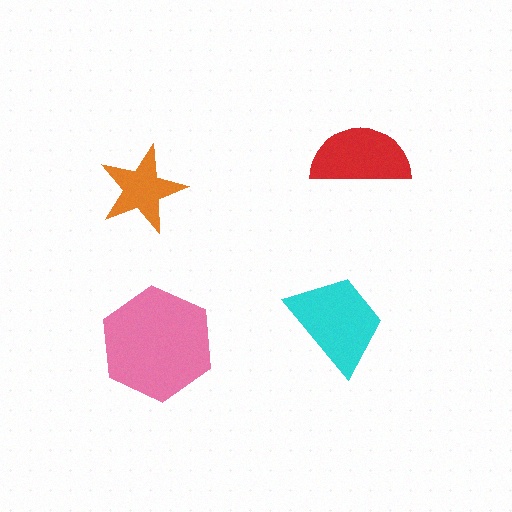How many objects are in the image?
There are 4 objects in the image.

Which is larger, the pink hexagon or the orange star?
The pink hexagon.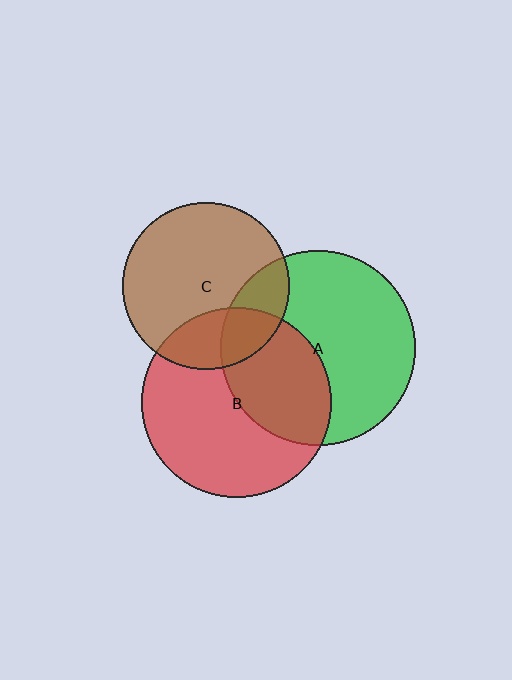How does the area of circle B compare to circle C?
Approximately 1.3 times.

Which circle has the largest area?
Circle A (green).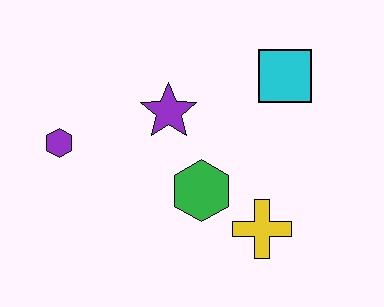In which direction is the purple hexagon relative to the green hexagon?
The purple hexagon is to the left of the green hexagon.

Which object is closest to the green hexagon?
The yellow cross is closest to the green hexagon.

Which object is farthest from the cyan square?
The purple hexagon is farthest from the cyan square.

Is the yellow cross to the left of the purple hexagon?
No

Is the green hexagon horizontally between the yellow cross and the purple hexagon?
Yes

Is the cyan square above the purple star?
Yes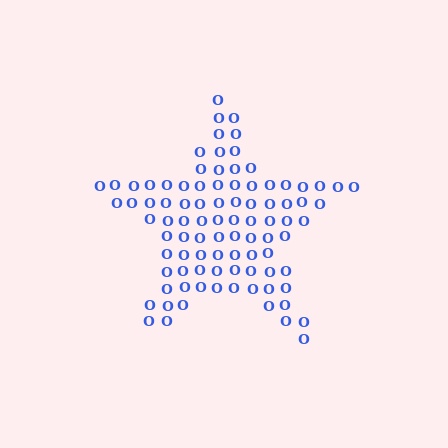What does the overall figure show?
The overall figure shows a star.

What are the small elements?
The small elements are letter O's.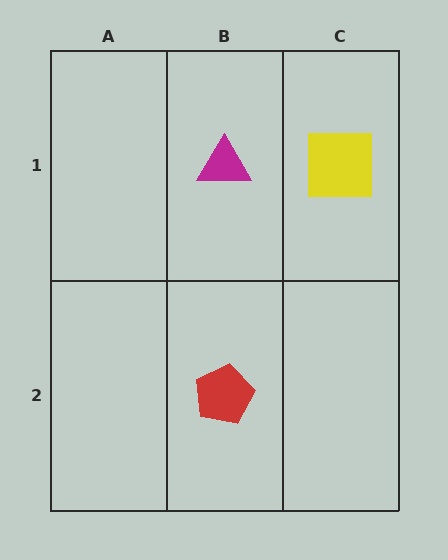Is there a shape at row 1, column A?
No, that cell is empty.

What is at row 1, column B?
A magenta triangle.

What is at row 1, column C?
A yellow square.